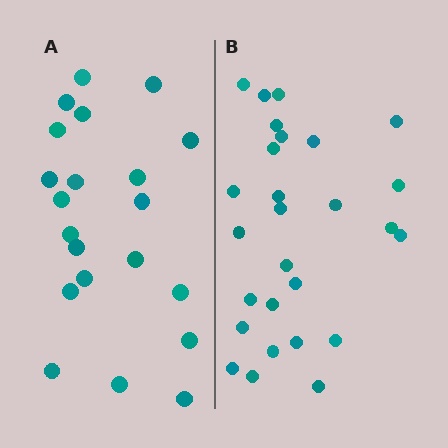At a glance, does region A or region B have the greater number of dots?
Region B (the right region) has more dots.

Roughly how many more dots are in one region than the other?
Region B has about 6 more dots than region A.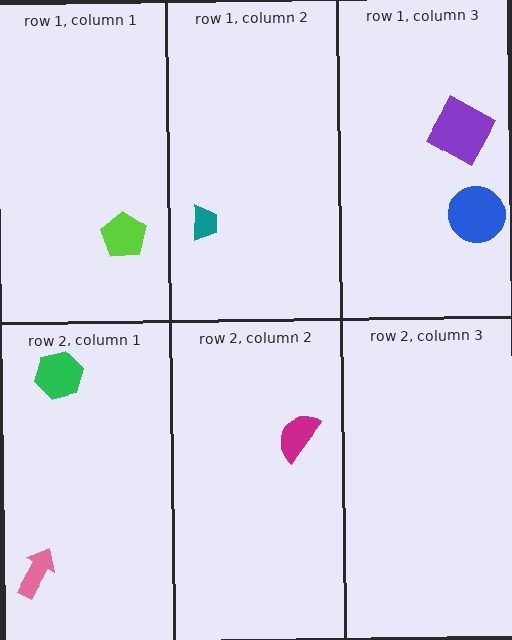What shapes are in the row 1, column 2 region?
The teal trapezoid.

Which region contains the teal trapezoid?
The row 1, column 2 region.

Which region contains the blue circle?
The row 1, column 3 region.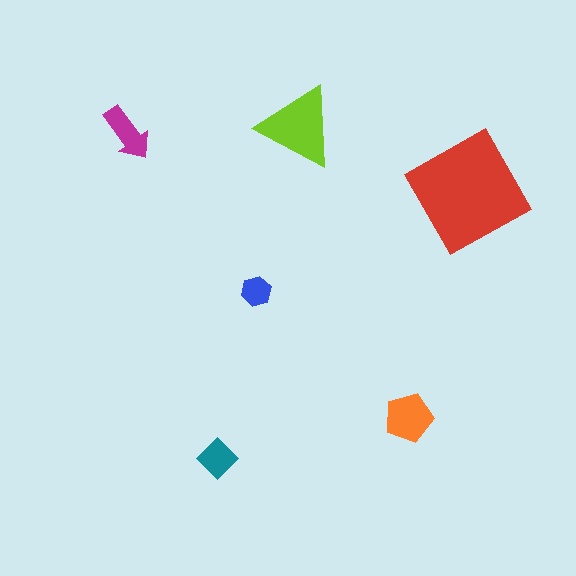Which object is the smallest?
The blue hexagon.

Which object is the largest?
The red square.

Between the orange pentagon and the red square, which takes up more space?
The red square.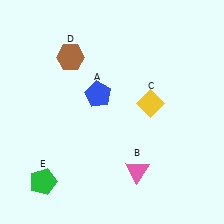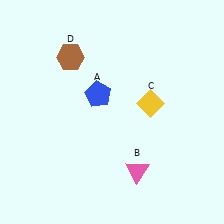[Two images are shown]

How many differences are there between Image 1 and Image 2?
There is 1 difference between the two images.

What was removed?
The green pentagon (E) was removed in Image 2.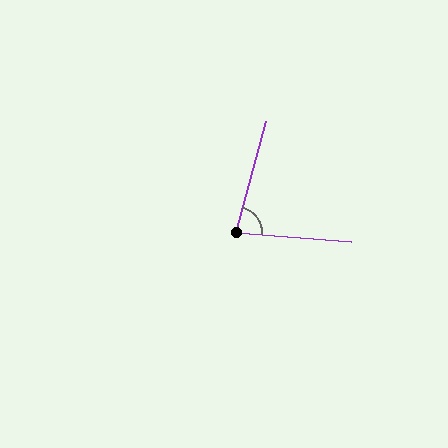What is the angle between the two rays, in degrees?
Approximately 79 degrees.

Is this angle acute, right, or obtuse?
It is acute.